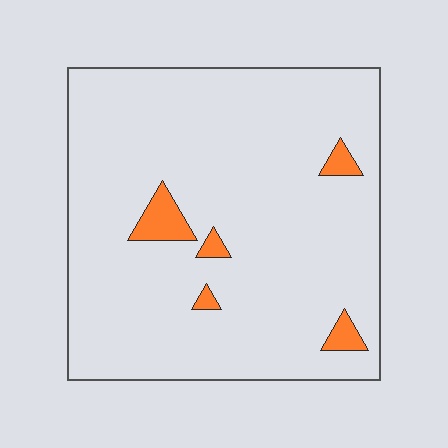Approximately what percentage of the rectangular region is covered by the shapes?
Approximately 5%.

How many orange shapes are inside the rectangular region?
5.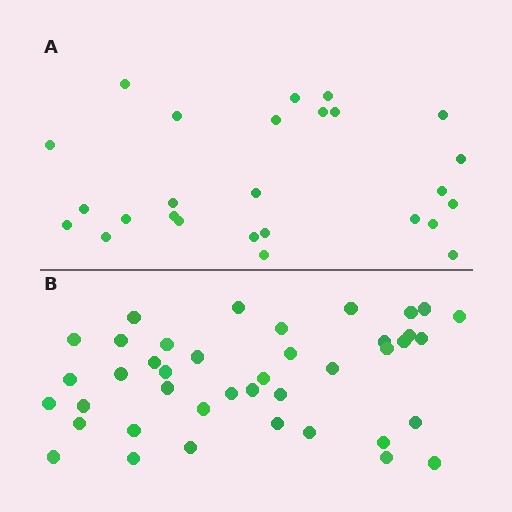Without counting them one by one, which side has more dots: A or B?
Region B (the bottom region) has more dots.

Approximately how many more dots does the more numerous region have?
Region B has approximately 15 more dots than region A.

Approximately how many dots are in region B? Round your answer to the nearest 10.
About 40 dots. (The exact count is 41, which rounds to 40.)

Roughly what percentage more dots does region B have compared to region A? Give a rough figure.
About 60% more.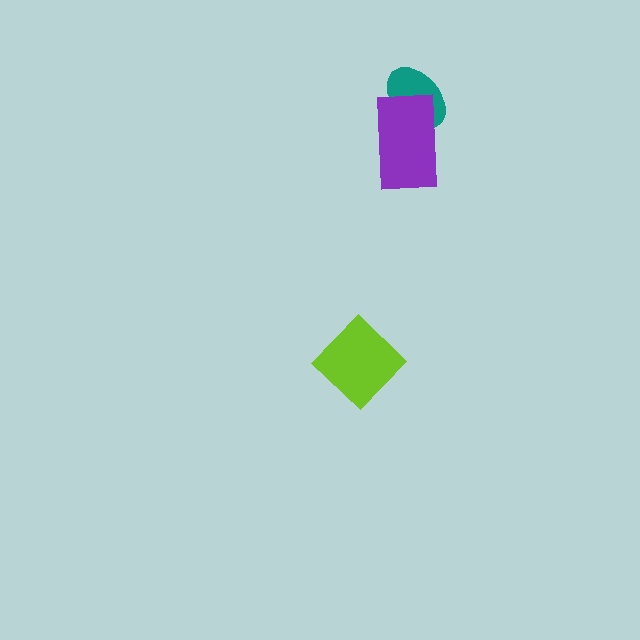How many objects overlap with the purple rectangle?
1 object overlaps with the purple rectangle.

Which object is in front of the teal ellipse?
The purple rectangle is in front of the teal ellipse.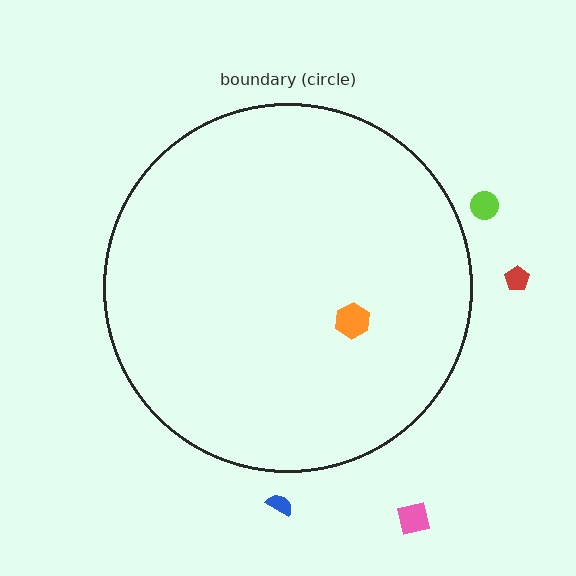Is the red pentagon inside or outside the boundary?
Outside.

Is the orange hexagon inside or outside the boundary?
Inside.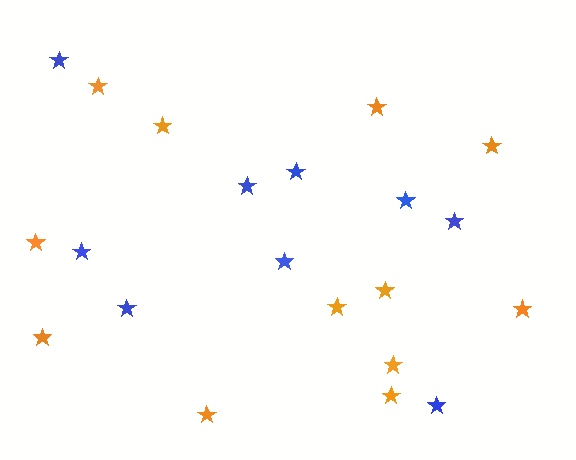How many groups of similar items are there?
There are 2 groups: one group of blue stars (9) and one group of orange stars (12).